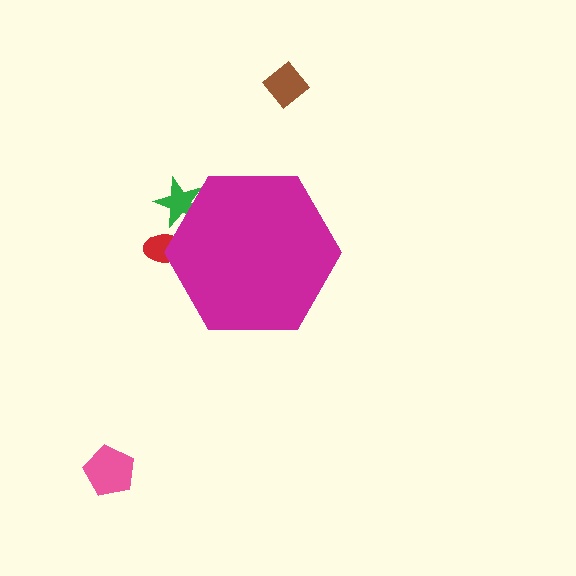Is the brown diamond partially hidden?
No, the brown diamond is fully visible.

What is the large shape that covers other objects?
A magenta hexagon.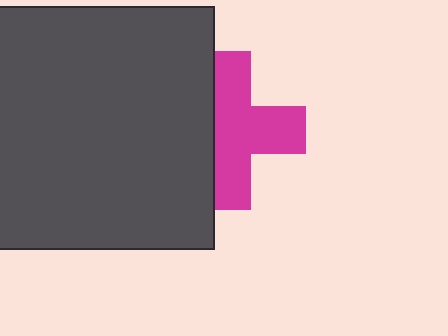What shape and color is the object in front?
The object in front is a dark gray rectangle.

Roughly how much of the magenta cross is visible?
About half of it is visible (roughly 63%).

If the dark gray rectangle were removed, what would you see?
You would see the complete magenta cross.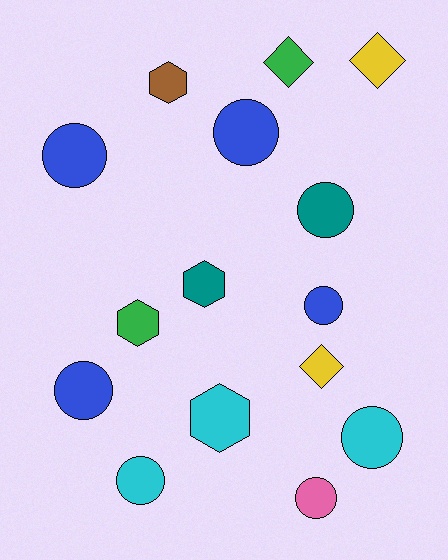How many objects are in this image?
There are 15 objects.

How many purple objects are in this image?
There are no purple objects.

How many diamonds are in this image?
There are 3 diamonds.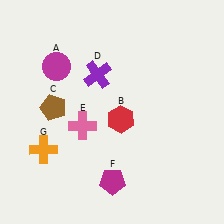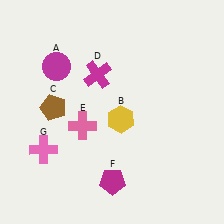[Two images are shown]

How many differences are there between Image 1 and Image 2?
There are 3 differences between the two images.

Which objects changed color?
B changed from red to yellow. D changed from purple to magenta. G changed from orange to pink.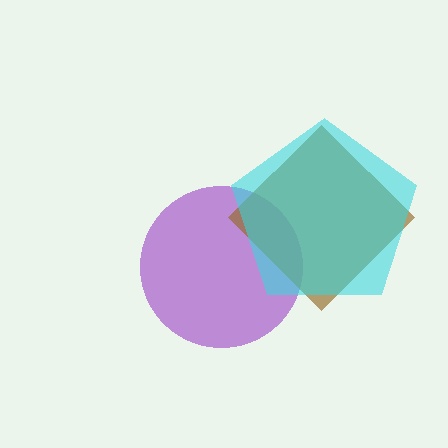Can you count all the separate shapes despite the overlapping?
Yes, there are 3 separate shapes.